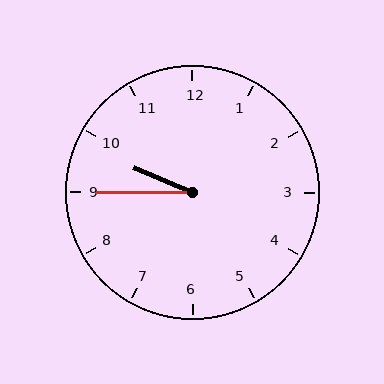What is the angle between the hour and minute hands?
Approximately 22 degrees.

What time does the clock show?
9:45.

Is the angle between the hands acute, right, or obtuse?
It is acute.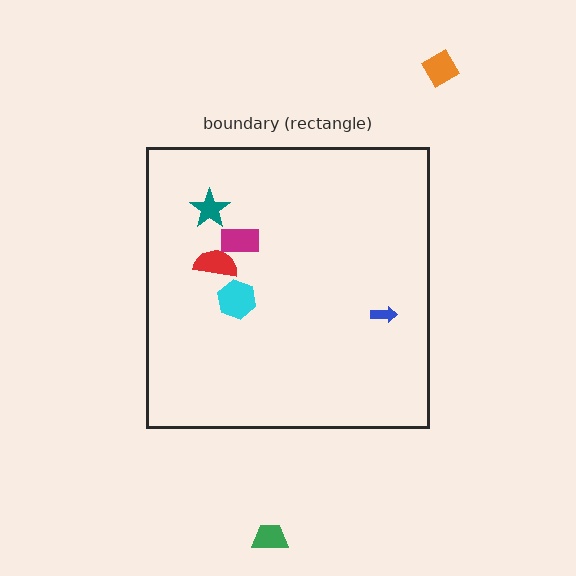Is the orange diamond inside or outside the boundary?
Outside.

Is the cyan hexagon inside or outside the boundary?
Inside.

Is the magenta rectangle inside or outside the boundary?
Inside.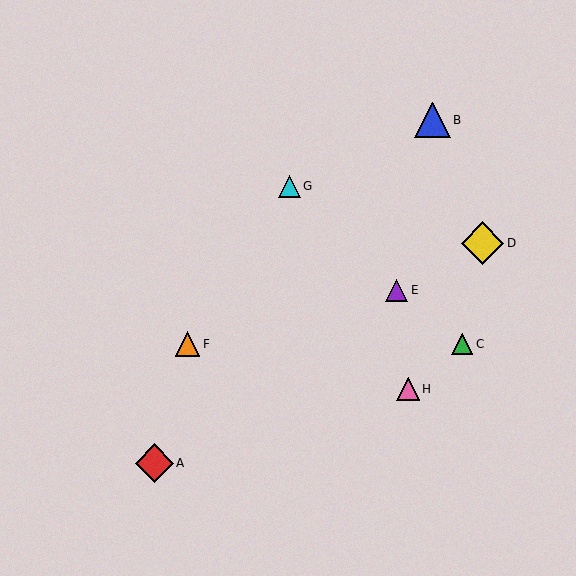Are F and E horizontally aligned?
No, F is at y≈344 and E is at y≈290.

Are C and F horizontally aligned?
Yes, both are at y≈344.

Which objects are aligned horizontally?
Objects C, F are aligned horizontally.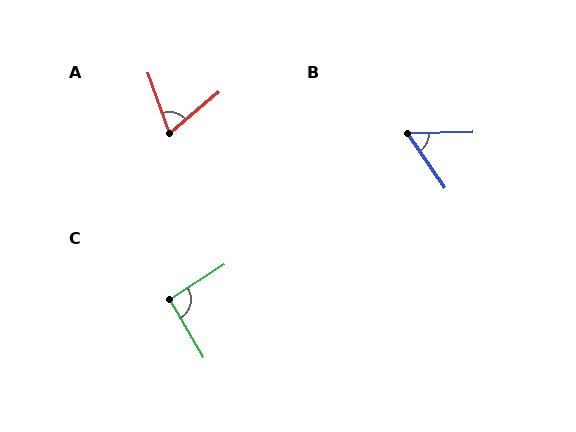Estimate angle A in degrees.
Approximately 69 degrees.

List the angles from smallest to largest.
B (57°), A (69°), C (92°).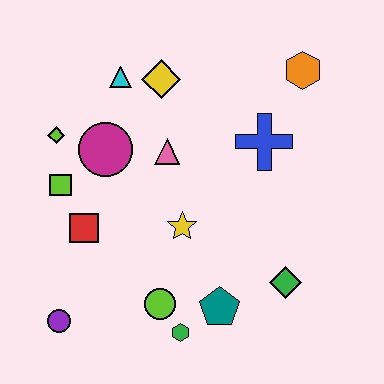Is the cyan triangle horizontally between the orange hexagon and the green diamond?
No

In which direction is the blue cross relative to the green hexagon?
The blue cross is above the green hexagon.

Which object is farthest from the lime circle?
The orange hexagon is farthest from the lime circle.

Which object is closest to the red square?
The lime square is closest to the red square.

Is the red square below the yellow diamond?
Yes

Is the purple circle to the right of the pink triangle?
No